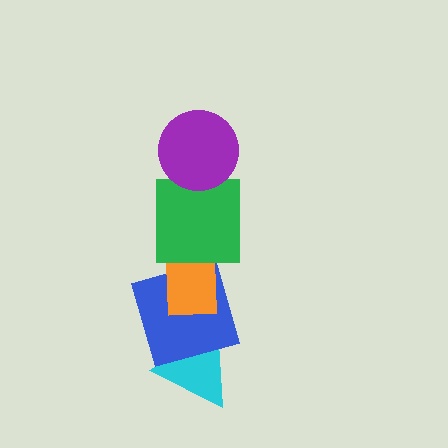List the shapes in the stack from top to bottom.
From top to bottom: the purple circle, the green square, the orange rectangle, the blue square, the cyan triangle.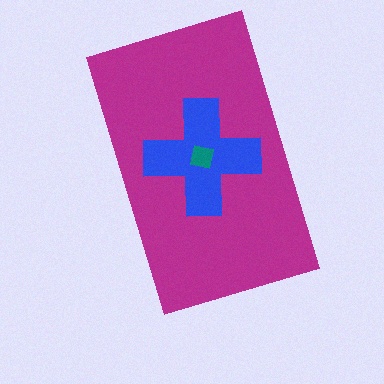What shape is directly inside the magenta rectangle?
The blue cross.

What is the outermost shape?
The magenta rectangle.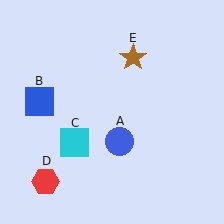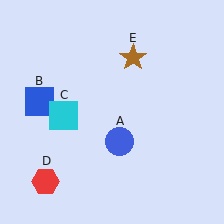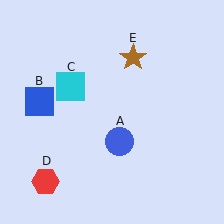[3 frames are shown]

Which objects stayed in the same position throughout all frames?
Blue circle (object A) and blue square (object B) and red hexagon (object D) and brown star (object E) remained stationary.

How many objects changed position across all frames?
1 object changed position: cyan square (object C).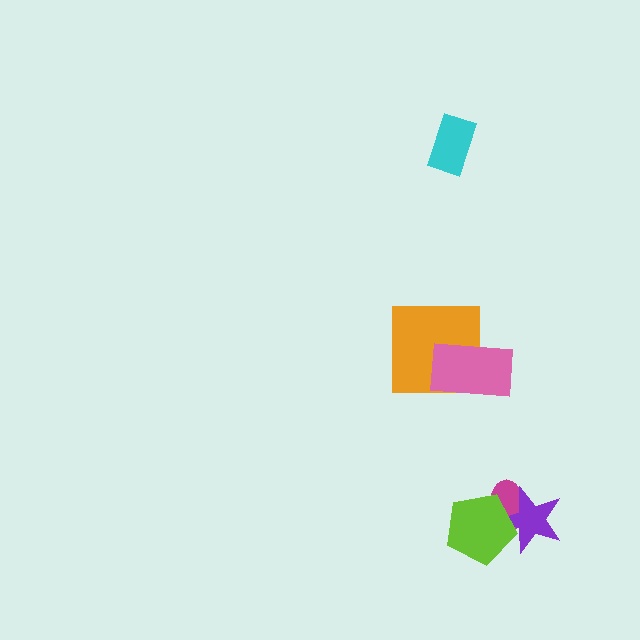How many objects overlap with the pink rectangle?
1 object overlaps with the pink rectangle.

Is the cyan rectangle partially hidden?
No, no other shape covers it.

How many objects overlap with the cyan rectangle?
0 objects overlap with the cyan rectangle.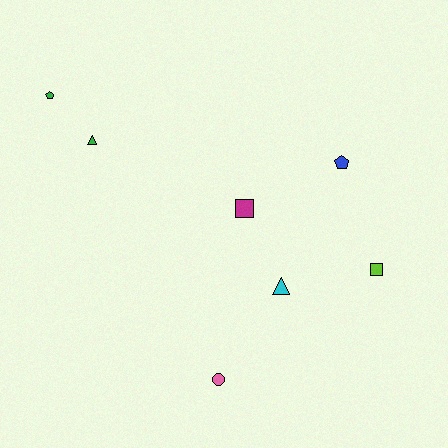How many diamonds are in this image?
There are no diamonds.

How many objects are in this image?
There are 7 objects.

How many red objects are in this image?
There are no red objects.